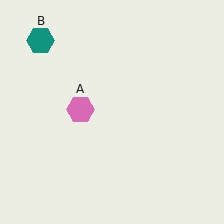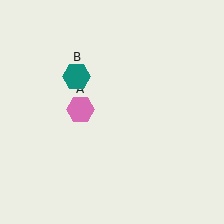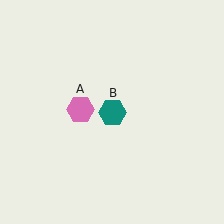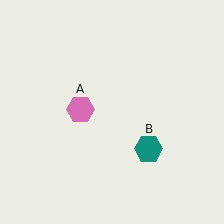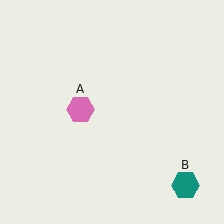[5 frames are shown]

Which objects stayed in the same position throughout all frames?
Pink hexagon (object A) remained stationary.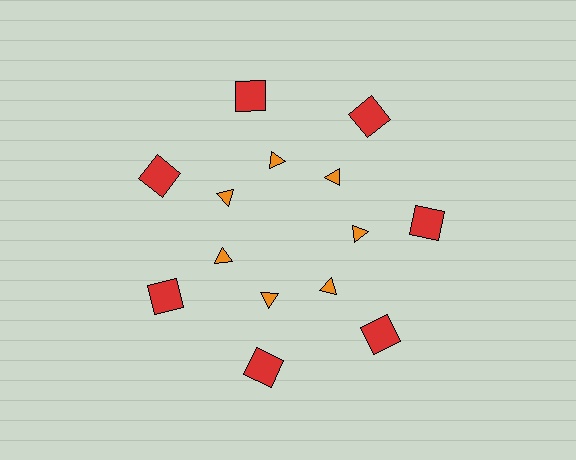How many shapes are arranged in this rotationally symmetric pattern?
There are 14 shapes, arranged in 7 groups of 2.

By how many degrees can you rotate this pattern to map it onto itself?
The pattern maps onto itself every 51 degrees of rotation.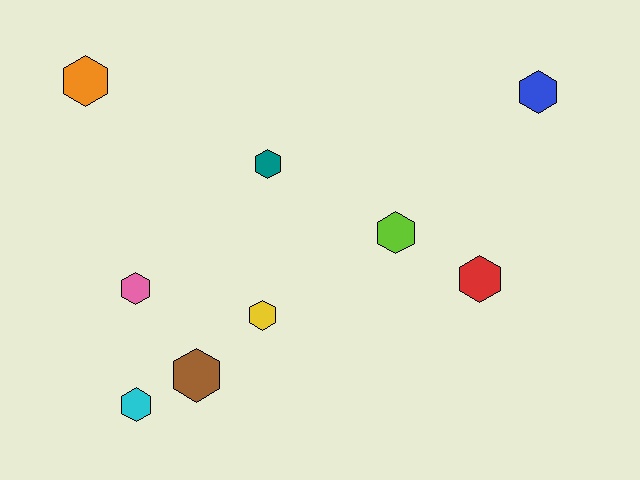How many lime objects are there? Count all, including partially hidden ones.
There is 1 lime object.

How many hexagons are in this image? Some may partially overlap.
There are 9 hexagons.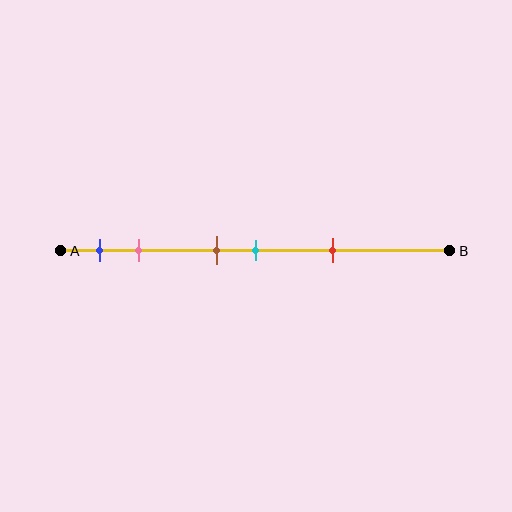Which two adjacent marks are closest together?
The brown and cyan marks are the closest adjacent pair.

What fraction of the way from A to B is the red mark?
The red mark is approximately 70% (0.7) of the way from A to B.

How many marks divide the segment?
There are 5 marks dividing the segment.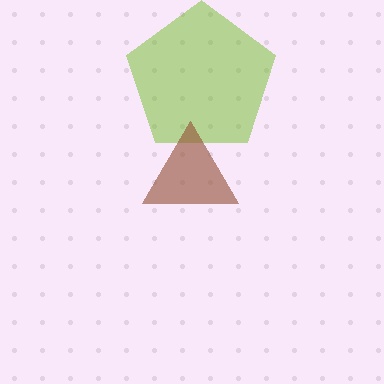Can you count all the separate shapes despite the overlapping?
Yes, there are 2 separate shapes.